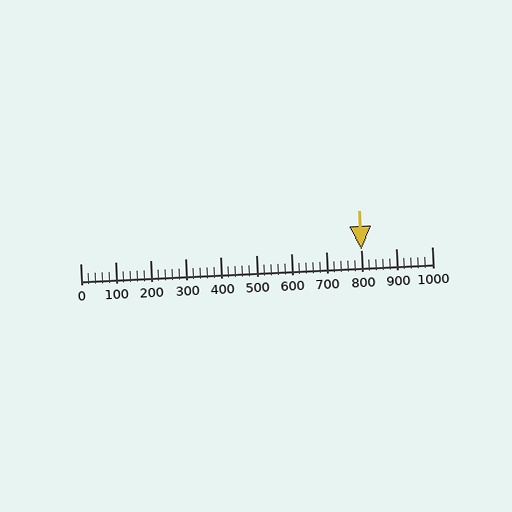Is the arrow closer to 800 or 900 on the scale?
The arrow is closer to 800.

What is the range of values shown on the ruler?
The ruler shows values from 0 to 1000.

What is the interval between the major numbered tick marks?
The major tick marks are spaced 100 units apart.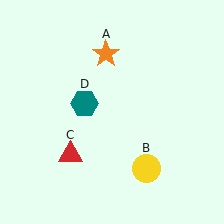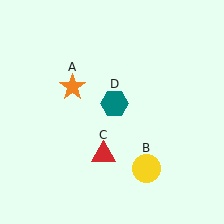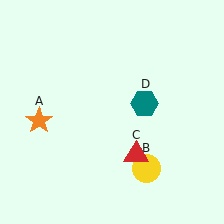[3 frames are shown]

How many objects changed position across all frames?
3 objects changed position: orange star (object A), red triangle (object C), teal hexagon (object D).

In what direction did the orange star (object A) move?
The orange star (object A) moved down and to the left.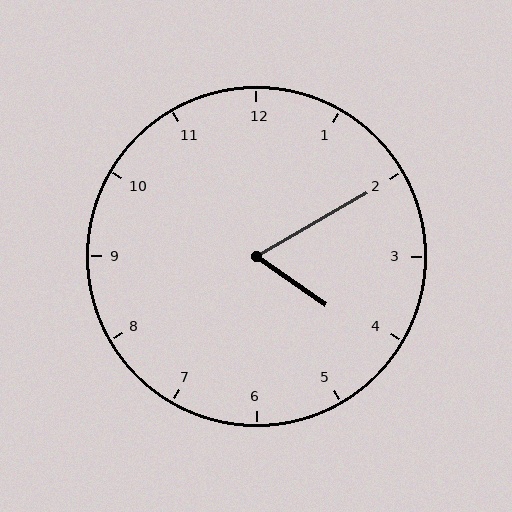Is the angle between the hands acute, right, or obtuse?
It is acute.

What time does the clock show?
4:10.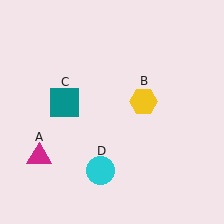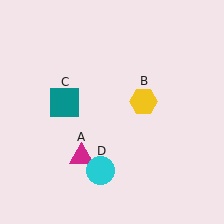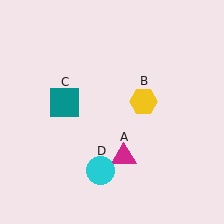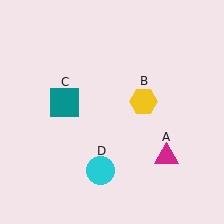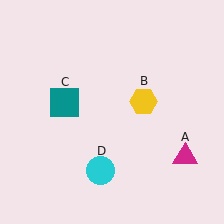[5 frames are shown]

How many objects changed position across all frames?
1 object changed position: magenta triangle (object A).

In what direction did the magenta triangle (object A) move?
The magenta triangle (object A) moved right.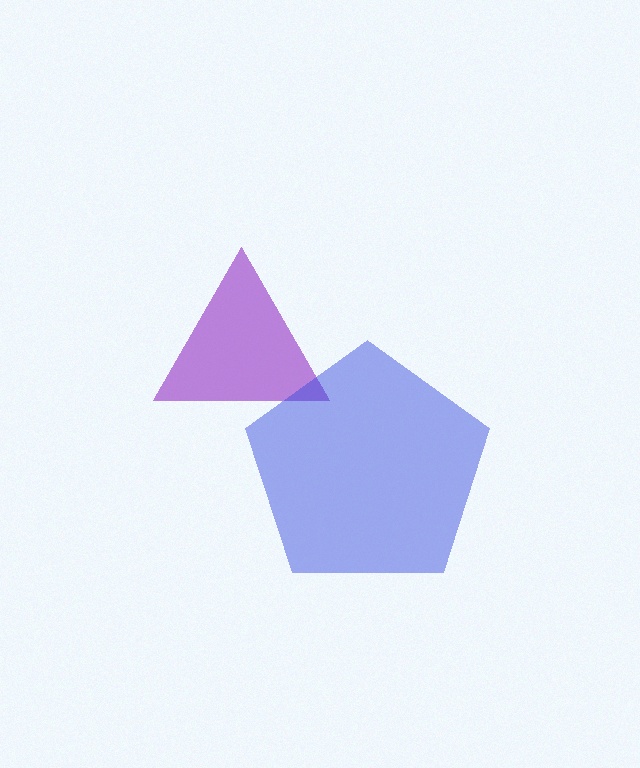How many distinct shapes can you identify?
There are 2 distinct shapes: a purple triangle, a blue pentagon.